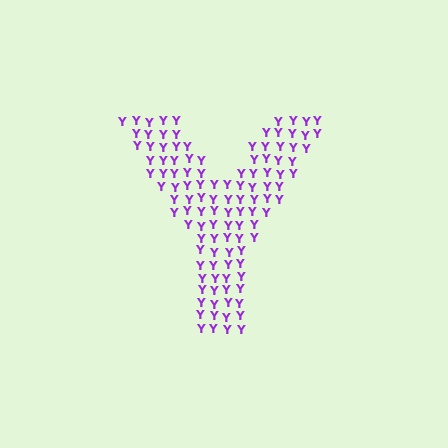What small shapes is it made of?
It is made of small letter Y's.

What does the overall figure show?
The overall figure shows the letter Y.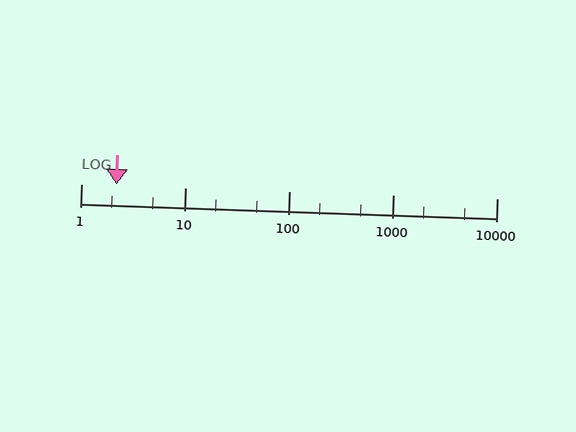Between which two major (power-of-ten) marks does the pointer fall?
The pointer is between 1 and 10.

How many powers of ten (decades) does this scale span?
The scale spans 4 decades, from 1 to 10000.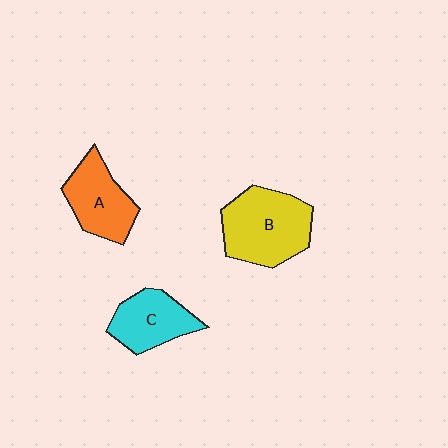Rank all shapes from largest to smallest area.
From largest to smallest: B (yellow), A (orange), C (cyan).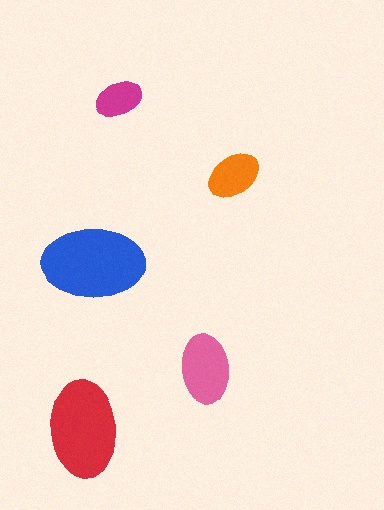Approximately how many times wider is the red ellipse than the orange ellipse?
About 2 times wider.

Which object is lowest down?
The red ellipse is bottommost.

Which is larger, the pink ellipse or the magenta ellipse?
The pink one.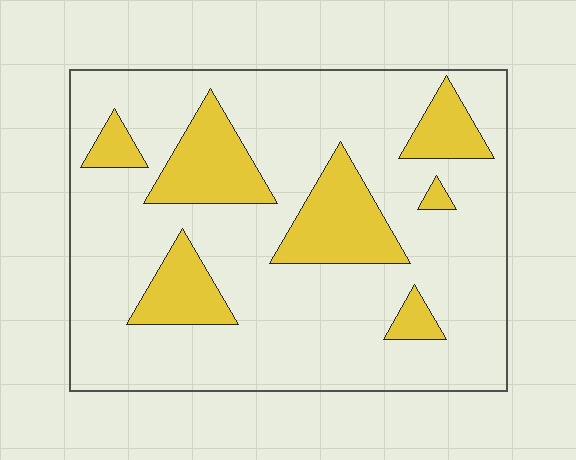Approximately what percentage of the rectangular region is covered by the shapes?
Approximately 20%.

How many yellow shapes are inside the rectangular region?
7.